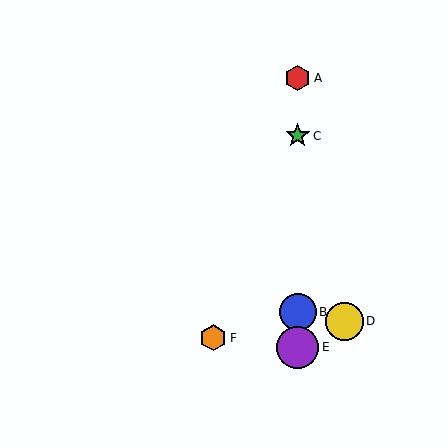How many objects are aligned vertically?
4 objects (A, B, C, E) are aligned vertically.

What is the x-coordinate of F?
Object F is at x≈213.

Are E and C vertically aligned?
Yes, both are at x≈298.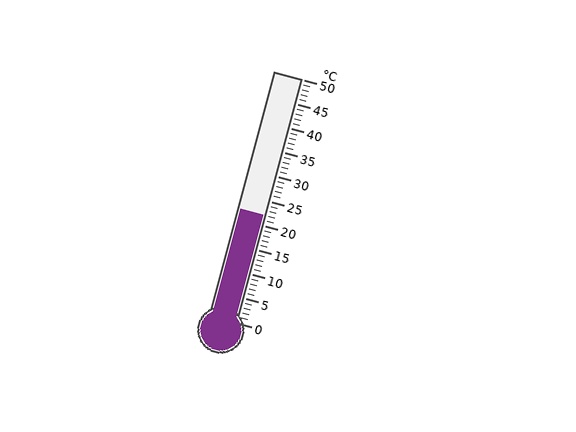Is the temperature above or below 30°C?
The temperature is below 30°C.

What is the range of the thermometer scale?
The thermometer scale ranges from 0°C to 50°C.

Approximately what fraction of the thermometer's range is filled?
The thermometer is filled to approximately 45% of its range.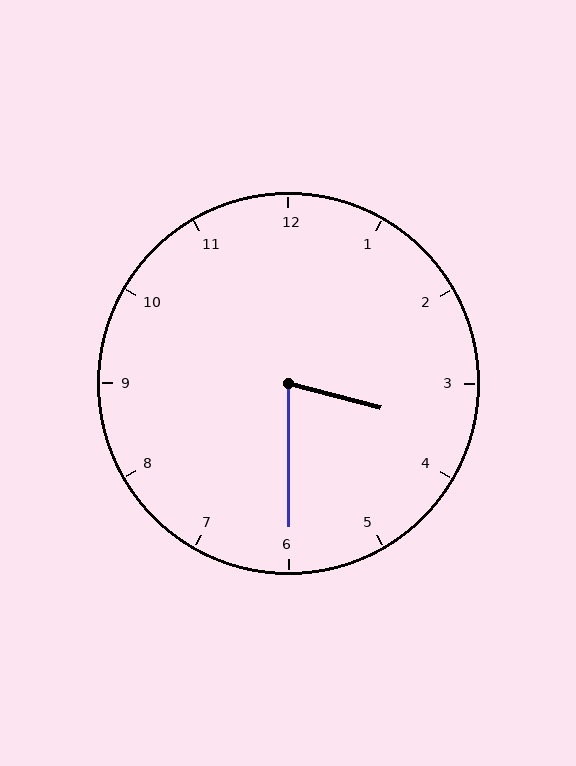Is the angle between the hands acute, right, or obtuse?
It is acute.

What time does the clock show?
3:30.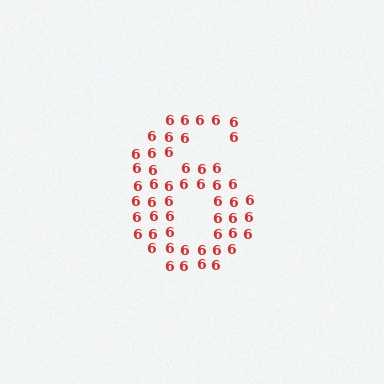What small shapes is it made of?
It is made of small digit 6's.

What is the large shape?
The large shape is the digit 6.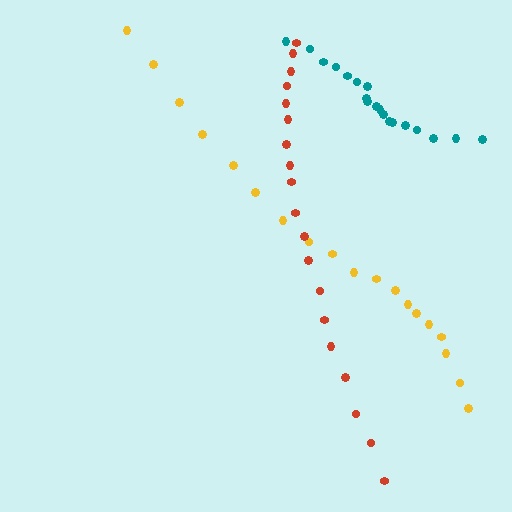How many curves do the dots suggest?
There are 3 distinct paths.